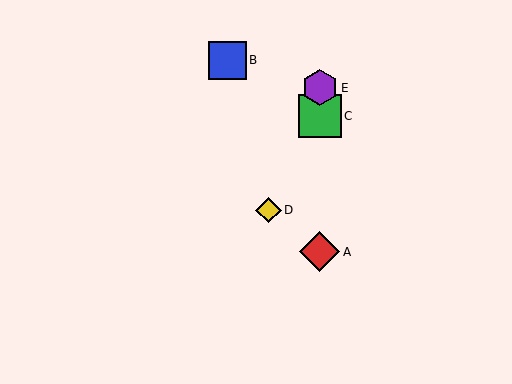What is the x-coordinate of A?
Object A is at x≈320.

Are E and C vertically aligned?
Yes, both are at x≈320.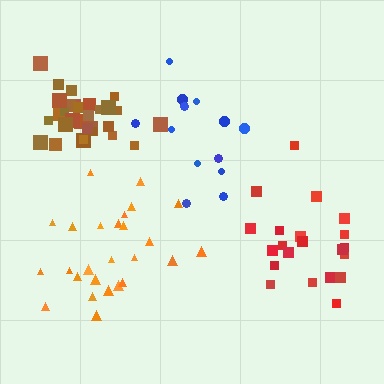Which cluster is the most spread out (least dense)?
Red.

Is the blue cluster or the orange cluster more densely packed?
Orange.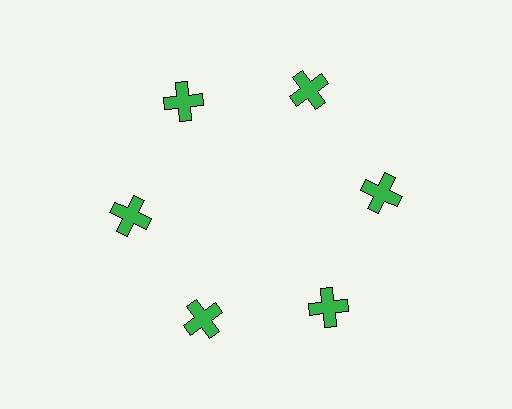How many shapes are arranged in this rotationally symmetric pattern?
There are 6 shapes, arranged in 6 groups of 1.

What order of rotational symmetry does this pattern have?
This pattern has 6-fold rotational symmetry.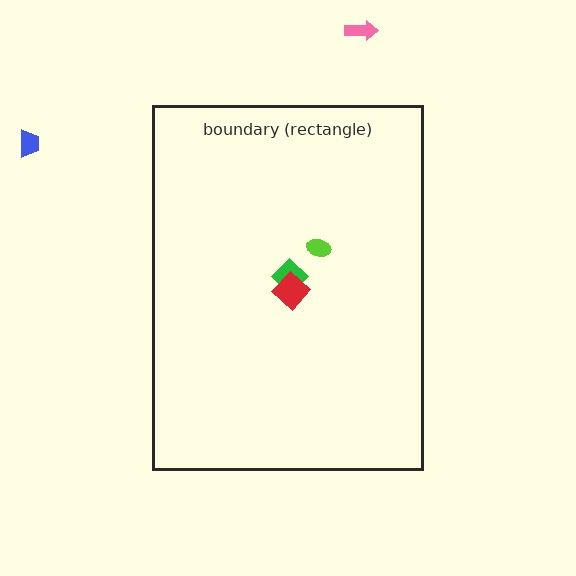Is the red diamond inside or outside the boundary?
Inside.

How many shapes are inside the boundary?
3 inside, 2 outside.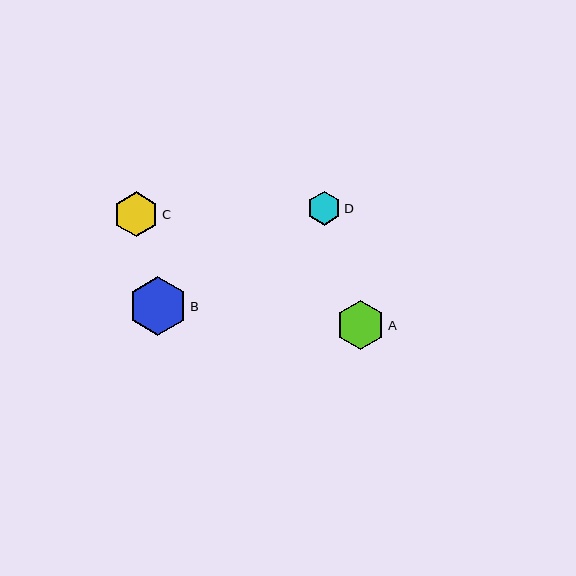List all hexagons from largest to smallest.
From largest to smallest: B, A, C, D.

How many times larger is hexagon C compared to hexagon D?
Hexagon C is approximately 1.3 times the size of hexagon D.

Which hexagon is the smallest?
Hexagon D is the smallest with a size of approximately 34 pixels.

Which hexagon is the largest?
Hexagon B is the largest with a size of approximately 59 pixels.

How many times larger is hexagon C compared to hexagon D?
Hexagon C is approximately 1.3 times the size of hexagon D.